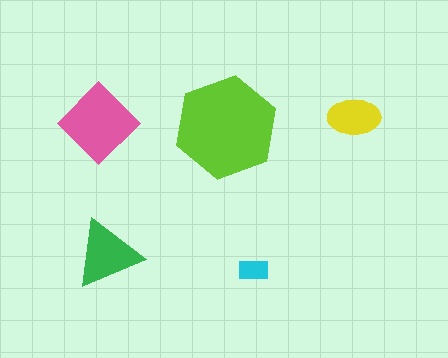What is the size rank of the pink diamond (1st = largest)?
2nd.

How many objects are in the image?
There are 5 objects in the image.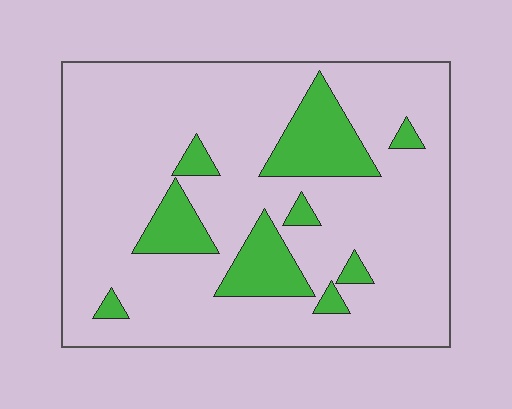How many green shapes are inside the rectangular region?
9.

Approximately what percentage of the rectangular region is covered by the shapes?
Approximately 15%.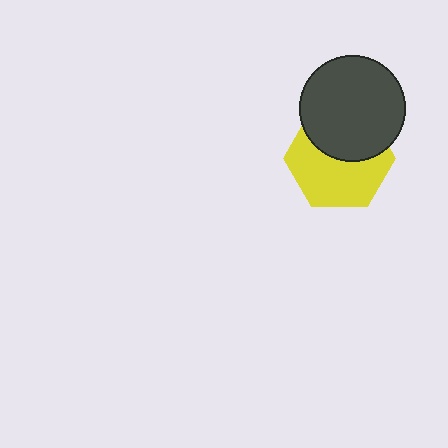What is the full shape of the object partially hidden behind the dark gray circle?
The partially hidden object is a yellow hexagon.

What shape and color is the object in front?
The object in front is a dark gray circle.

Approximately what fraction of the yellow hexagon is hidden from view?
Roughly 42% of the yellow hexagon is hidden behind the dark gray circle.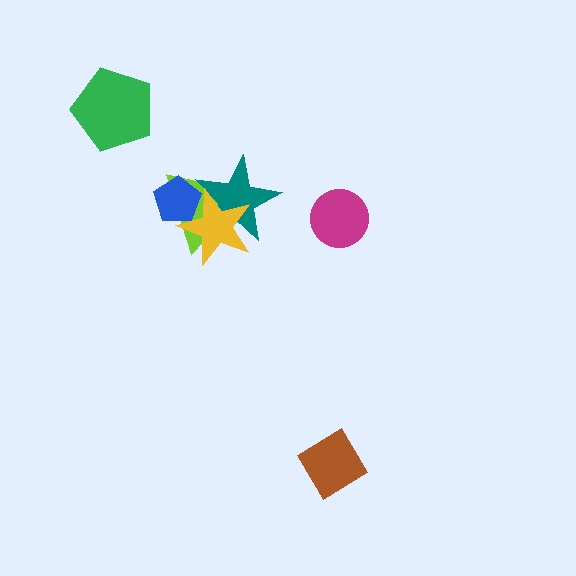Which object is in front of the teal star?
The yellow star is in front of the teal star.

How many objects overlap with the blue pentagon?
3 objects overlap with the blue pentagon.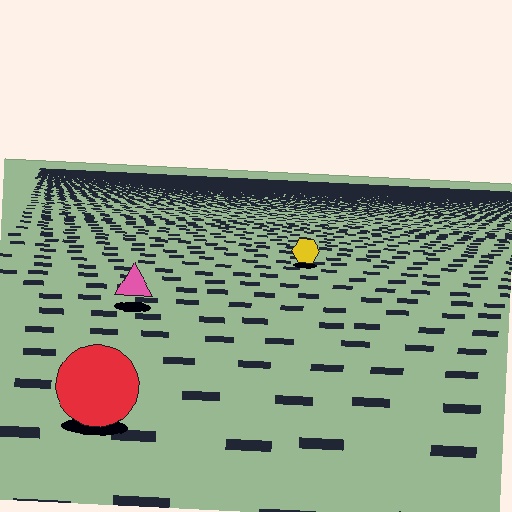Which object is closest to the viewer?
The red circle is closest. The texture marks near it are larger and more spread out.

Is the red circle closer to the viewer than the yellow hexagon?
Yes. The red circle is closer — you can tell from the texture gradient: the ground texture is coarser near it.